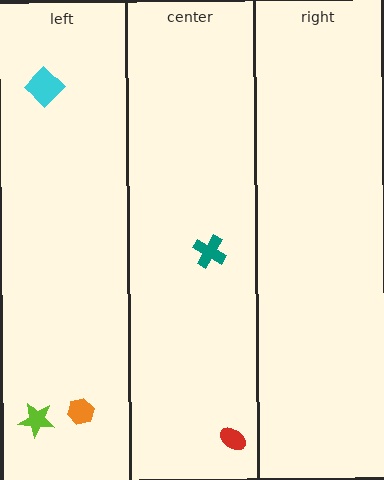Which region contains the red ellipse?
The center region.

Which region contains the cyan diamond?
The left region.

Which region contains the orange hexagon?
The left region.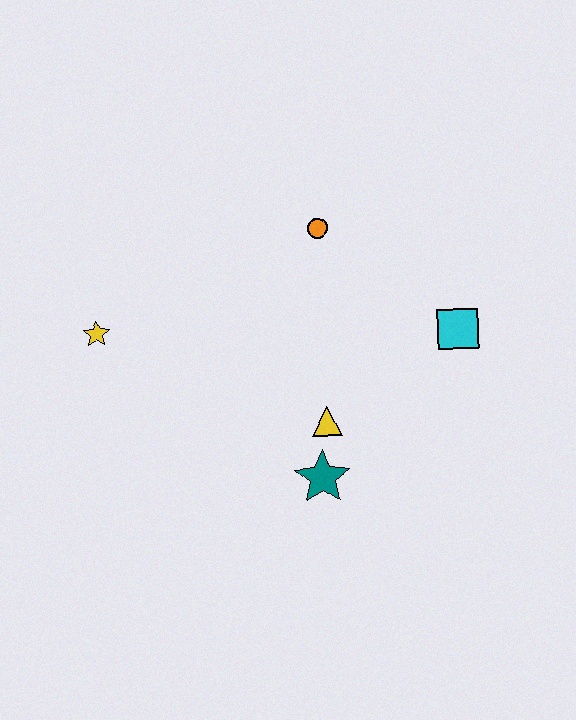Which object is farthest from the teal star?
The yellow star is farthest from the teal star.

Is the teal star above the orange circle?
No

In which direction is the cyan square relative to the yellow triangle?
The cyan square is to the right of the yellow triangle.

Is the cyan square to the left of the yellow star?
No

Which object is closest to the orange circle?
The cyan square is closest to the orange circle.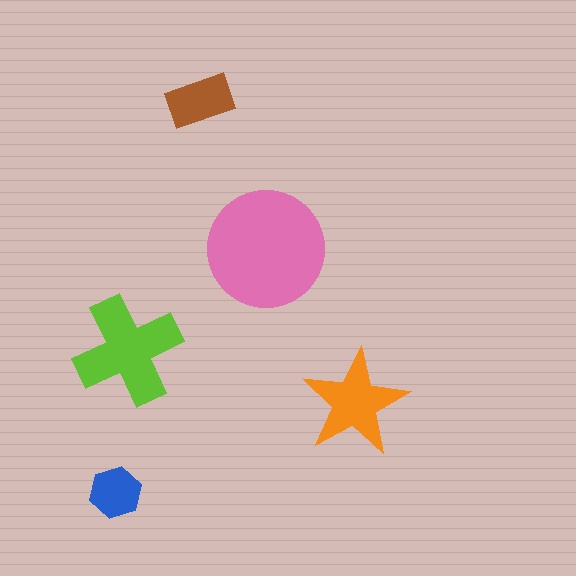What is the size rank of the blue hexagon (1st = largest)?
5th.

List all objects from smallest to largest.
The blue hexagon, the brown rectangle, the orange star, the lime cross, the pink circle.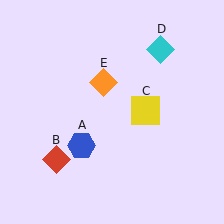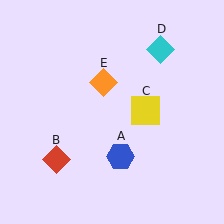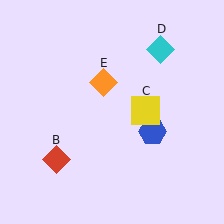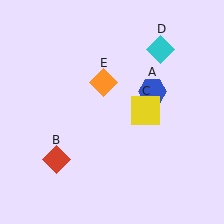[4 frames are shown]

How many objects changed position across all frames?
1 object changed position: blue hexagon (object A).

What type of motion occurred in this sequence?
The blue hexagon (object A) rotated counterclockwise around the center of the scene.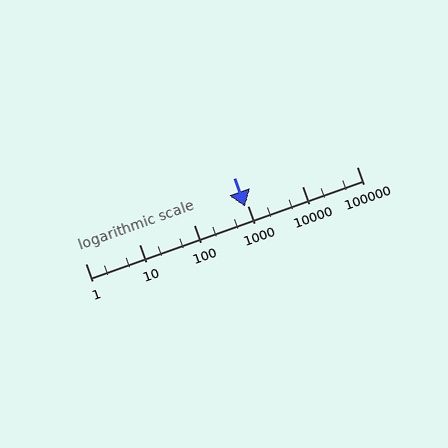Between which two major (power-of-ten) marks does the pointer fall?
The pointer is between 100 and 1000.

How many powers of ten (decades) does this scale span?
The scale spans 5 decades, from 1 to 100000.